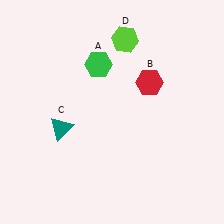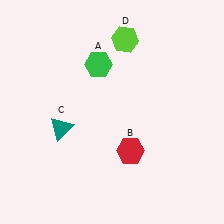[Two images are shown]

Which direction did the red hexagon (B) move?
The red hexagon (B) moved down.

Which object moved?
The red hexagon (B) moved down.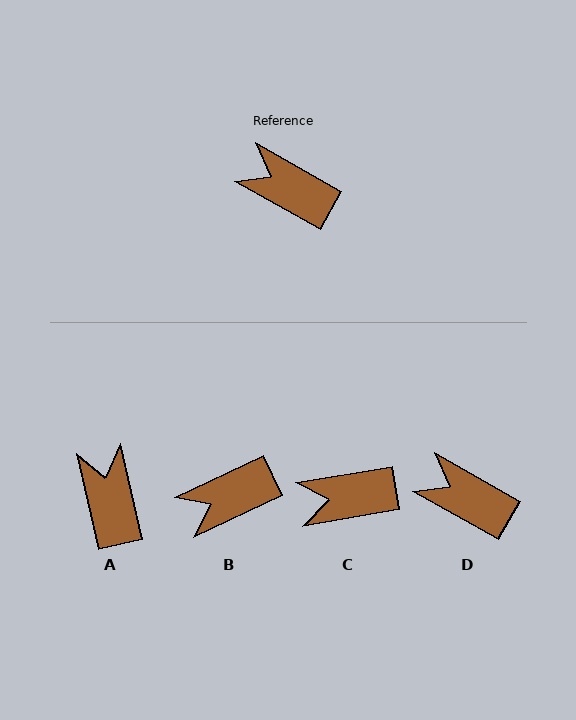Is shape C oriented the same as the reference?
No, it is off by about 39 degrees.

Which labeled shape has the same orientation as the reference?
D.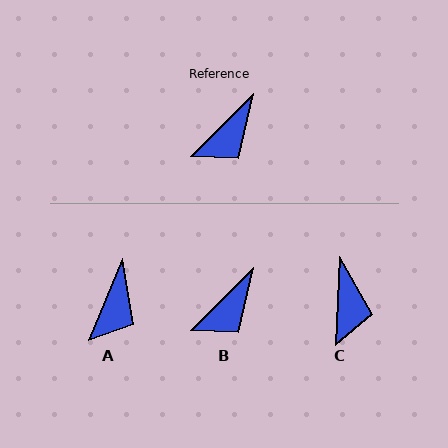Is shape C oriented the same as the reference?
No, it is off by about 42 degrees.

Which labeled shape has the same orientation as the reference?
B.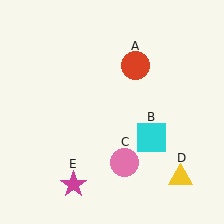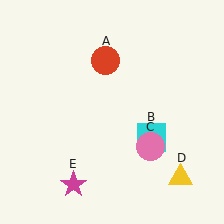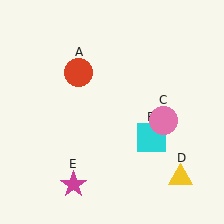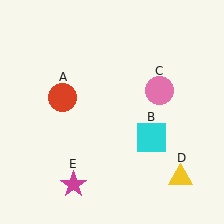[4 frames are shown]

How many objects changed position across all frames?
2 objects changed position: red circle (object A), pink circle (object C).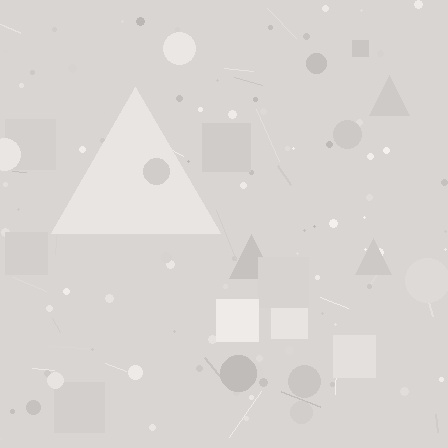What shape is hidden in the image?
A triangle is hidden in the image.